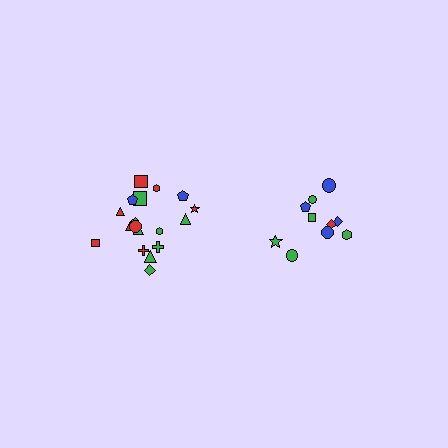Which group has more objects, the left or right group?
The left group.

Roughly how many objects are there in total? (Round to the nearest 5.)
Roughly 30 objects in total.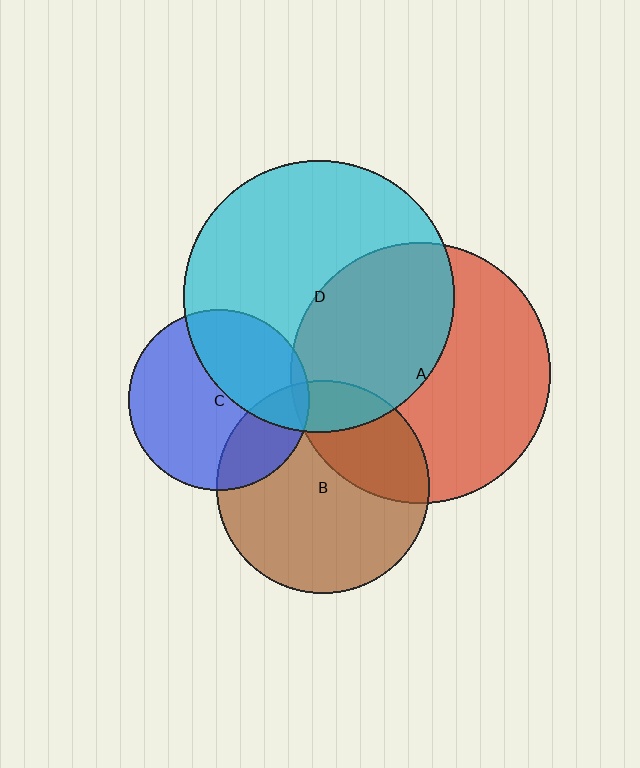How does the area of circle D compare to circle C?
Approximately 2.3 times.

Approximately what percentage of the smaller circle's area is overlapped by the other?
Approximately 40%.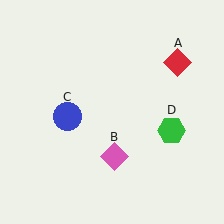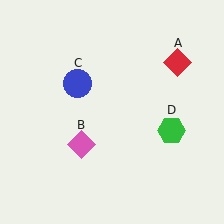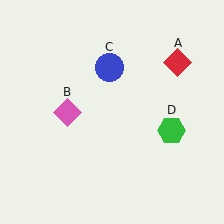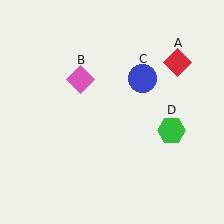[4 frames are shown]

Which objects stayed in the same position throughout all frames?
Red diamond (object A) and green hexagon (object D) remained stationary.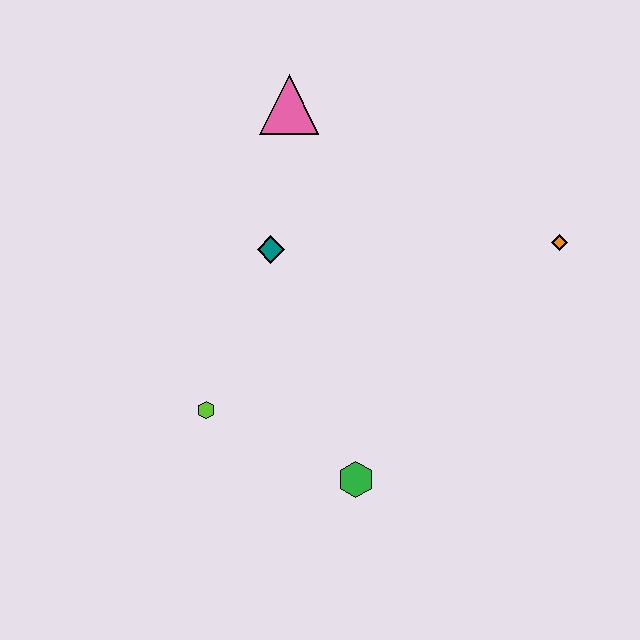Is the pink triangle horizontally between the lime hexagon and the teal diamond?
No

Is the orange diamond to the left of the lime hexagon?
No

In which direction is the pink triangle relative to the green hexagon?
The pink triangle is above the green hexagon.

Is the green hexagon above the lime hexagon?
No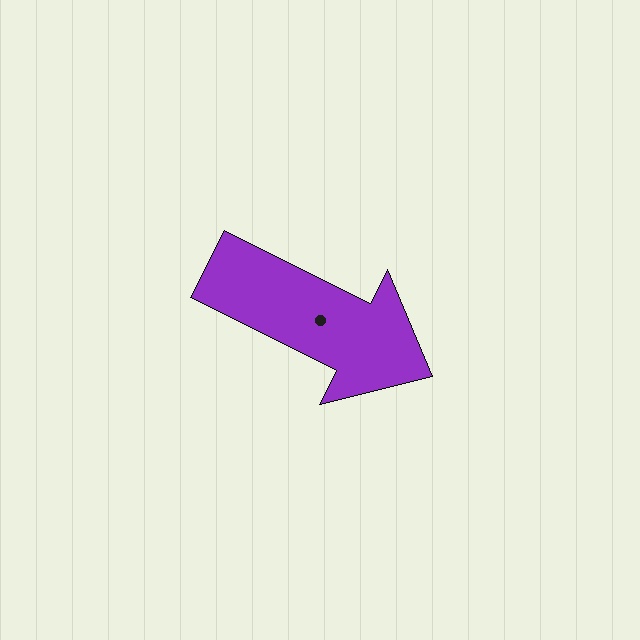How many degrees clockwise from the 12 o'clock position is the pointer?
Approximately 117 degrees.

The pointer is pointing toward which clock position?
Roughly 4 o'clock.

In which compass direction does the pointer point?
Southeast.